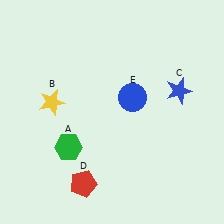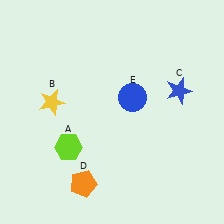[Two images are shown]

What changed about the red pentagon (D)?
In Image 1, D is red. In Image 2, it changed to orange.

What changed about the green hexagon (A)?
In Image 1, A is green. In Image 2, it changed to lime.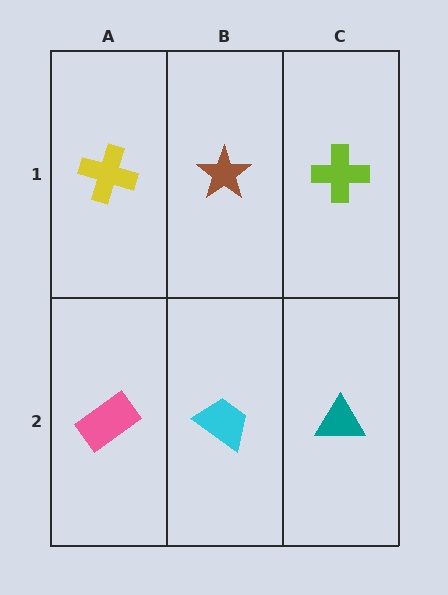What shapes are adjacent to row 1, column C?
A teal triangle (row 2, column C), a brown star (row 1, column B).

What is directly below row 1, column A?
A pink rectangle.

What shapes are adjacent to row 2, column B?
A brown star (row 1, column B), a pink rectangle (row 2, column A), a teal triangle (row 2, column C).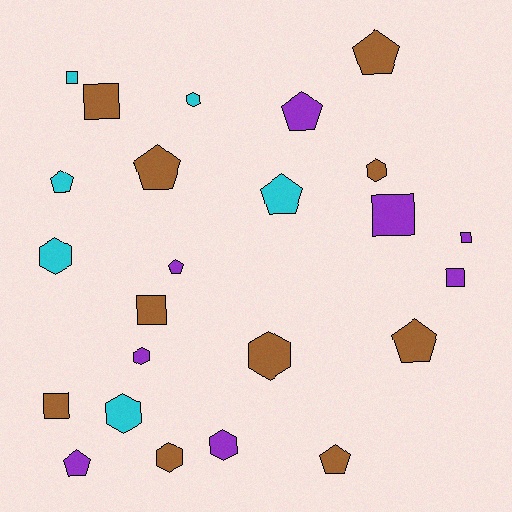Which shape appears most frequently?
Pentagon, with 9 objects.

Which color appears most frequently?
Brown, with 10 objects.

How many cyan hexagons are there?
There are 3 cyan hexagons.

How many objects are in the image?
There are 24 objects.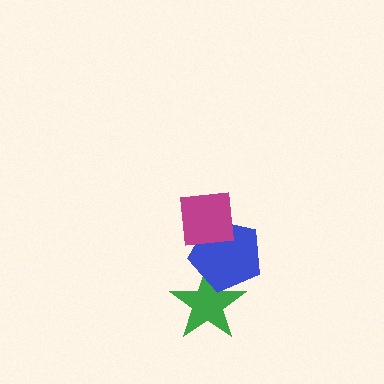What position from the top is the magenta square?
The magenta square is 1st from the top.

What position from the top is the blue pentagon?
The blue pentagon is 2nd from the top.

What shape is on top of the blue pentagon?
The magenta square is on top of the blue pentagon.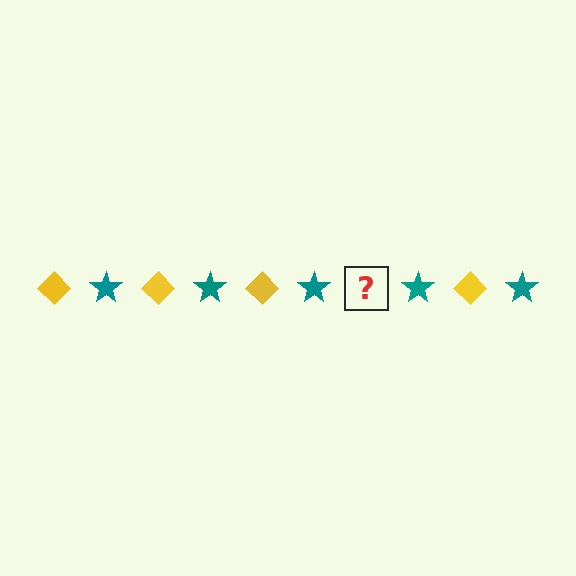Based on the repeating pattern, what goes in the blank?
The blank should be a yellow diamond.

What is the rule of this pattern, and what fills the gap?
The rule is that the pattern alternates between yellow diamond and teal star. The gap should be filled with a yellow diamond.